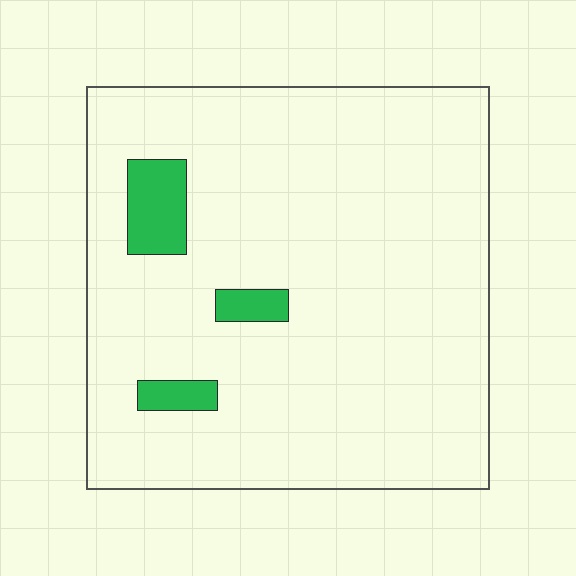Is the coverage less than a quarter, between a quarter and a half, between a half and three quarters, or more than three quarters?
Less than a quarter.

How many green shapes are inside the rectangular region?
3.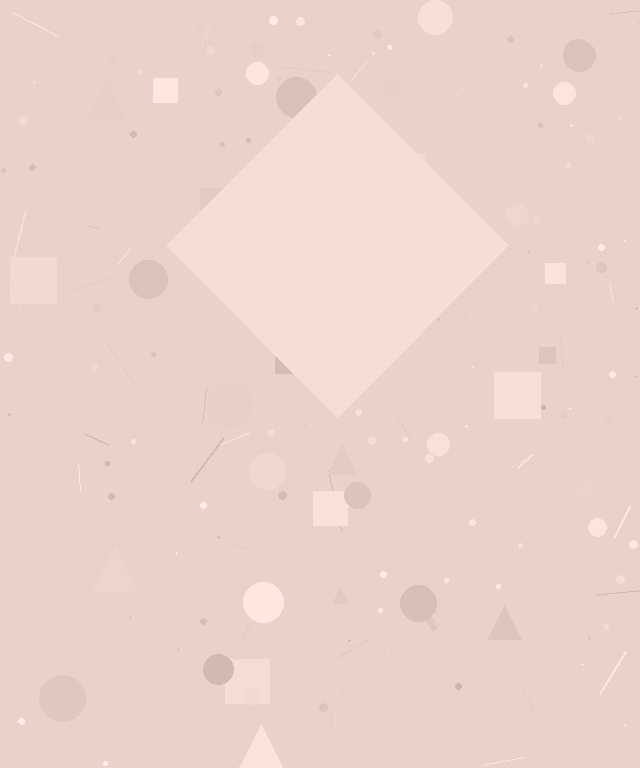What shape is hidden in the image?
A diamond is hidden in the image.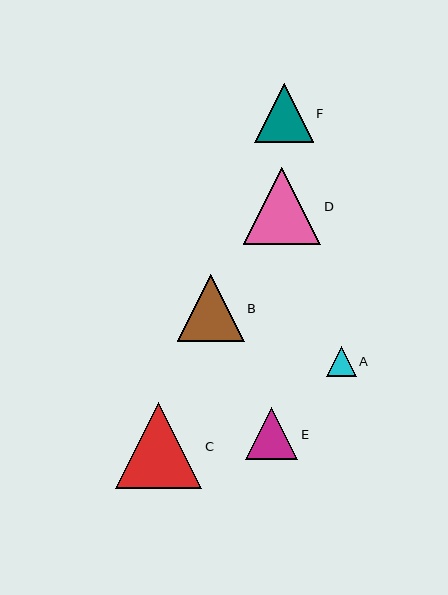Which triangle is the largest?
Triangle C is the largest with a size of approximately 86 pixels.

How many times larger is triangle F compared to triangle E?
Triangle F is approximately 1.1 times the size of triangle E.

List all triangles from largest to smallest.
From largest to smallest: C, D, B, F, E, A.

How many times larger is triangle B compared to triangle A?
Triangle B is approximately 2.2 times the size of triangle A.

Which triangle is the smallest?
Triangle A is the smallest with a size of approximately 30 pixels.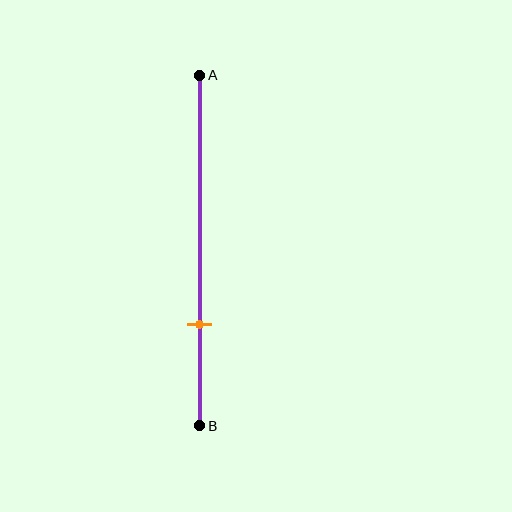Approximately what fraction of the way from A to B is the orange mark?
The orange mark is approximately 70% of the way from A to B.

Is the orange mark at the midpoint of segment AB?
No, the mark is at about 70% from A, not at the 50% midpoint.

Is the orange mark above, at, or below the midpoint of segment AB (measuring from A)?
The orange mark is below the midpoint of segment AB.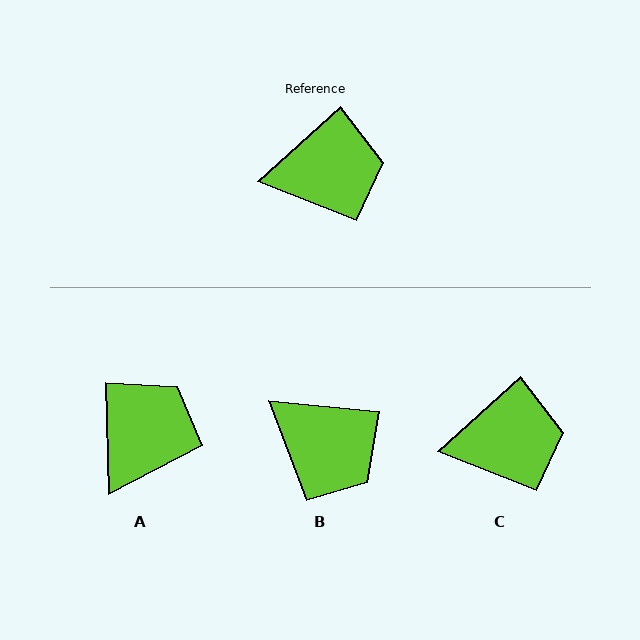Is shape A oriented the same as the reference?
No, it is off by about 49 degrees.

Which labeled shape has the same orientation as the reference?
C.